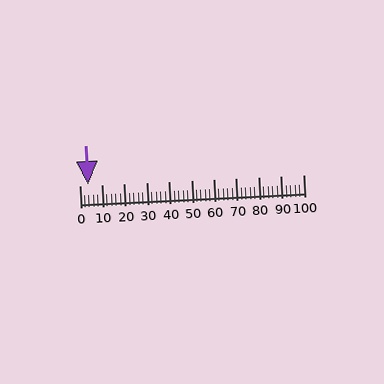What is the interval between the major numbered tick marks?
The major tick marks are spaced 10 units apart.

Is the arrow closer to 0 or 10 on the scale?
The arrow is closer to 0.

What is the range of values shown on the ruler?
The ruler shows values from 0 to 100.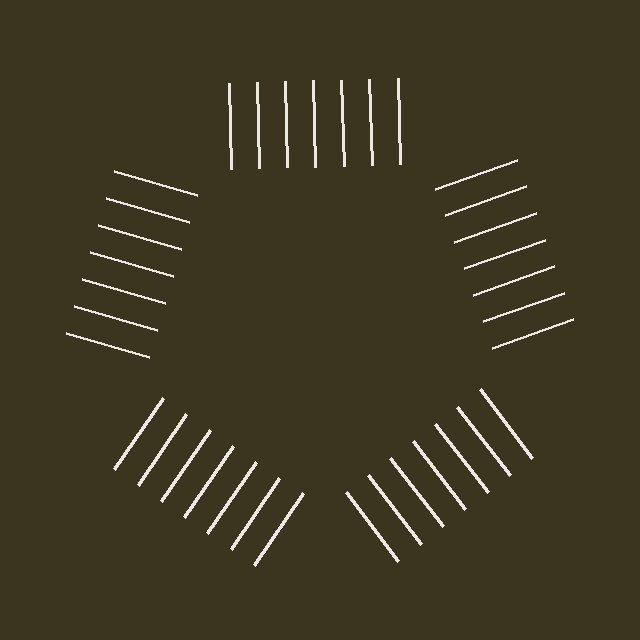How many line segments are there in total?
35 — 7 along each of the 5 edges.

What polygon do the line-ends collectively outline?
An illusory pentagon — the line segments terminate on its edges but no continuous stroke is drawn.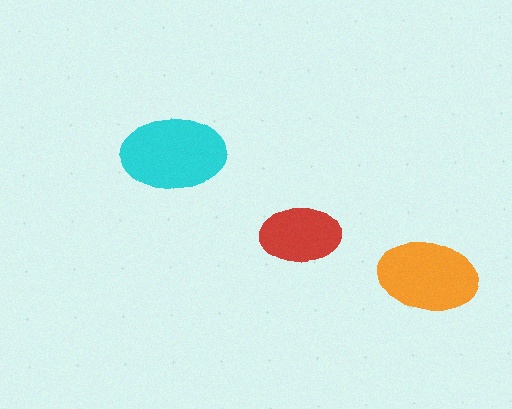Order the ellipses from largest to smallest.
the cyan one, the orange one, the red one.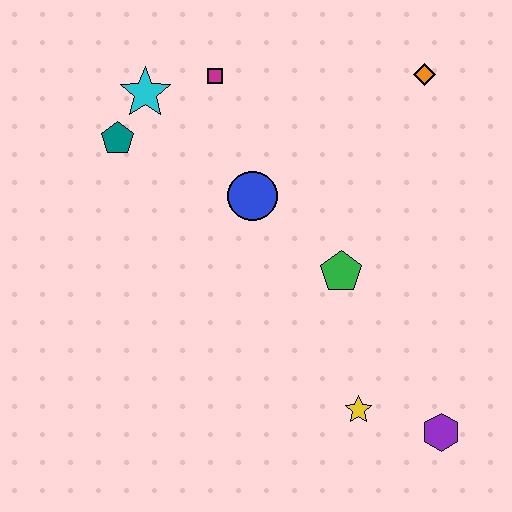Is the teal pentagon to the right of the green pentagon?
No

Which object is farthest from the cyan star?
The purple hexagon is farthest from the cyan star.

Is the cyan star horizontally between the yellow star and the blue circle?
No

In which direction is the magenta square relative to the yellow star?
The magenta square is above the yellow star.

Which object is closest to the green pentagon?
The blue circle is closest to the green pentagon.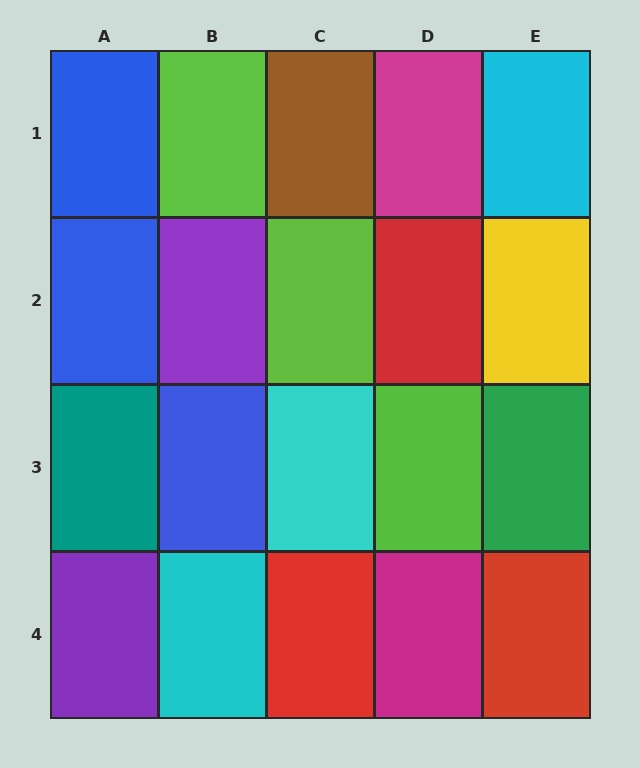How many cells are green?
1 cell is green.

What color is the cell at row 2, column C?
Lime.